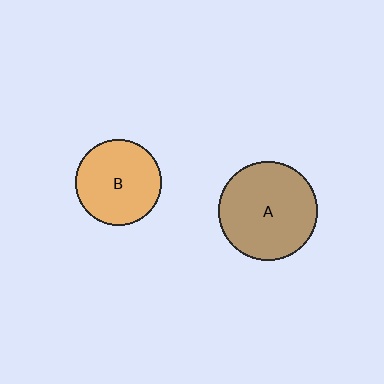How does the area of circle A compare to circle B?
Approximately 1.3 times.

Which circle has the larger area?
Circle A (brown).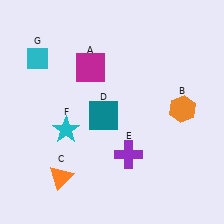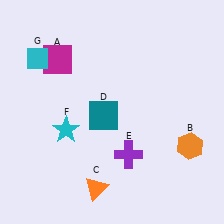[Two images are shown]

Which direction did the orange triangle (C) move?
The orange triangle (C) moved right.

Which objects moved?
The objects that moved are: the magenta square (A), the orange hexagon (B), the orange triangle (C).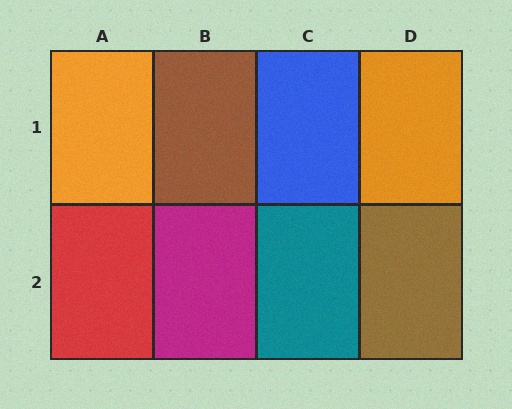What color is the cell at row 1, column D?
Orange.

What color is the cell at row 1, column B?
Brown.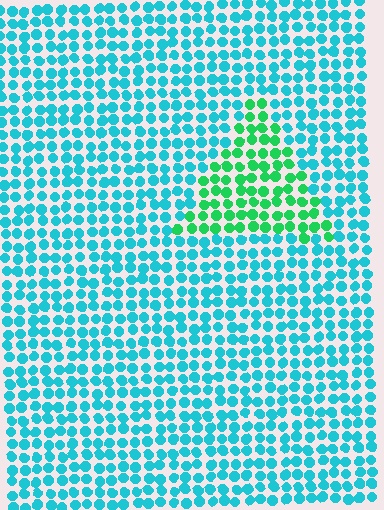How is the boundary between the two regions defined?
The boundary is defined purely by a slight shift in hue (about 44 degrees). Spacing, size, and orientation are identical on both sides.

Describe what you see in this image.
The image is filled with small cyan elements in a uniform arrangement. A triangle-shaped region is visible where the elements are tinted to a slightly different hue, forming a subtle color boundary.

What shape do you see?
I see a triangle.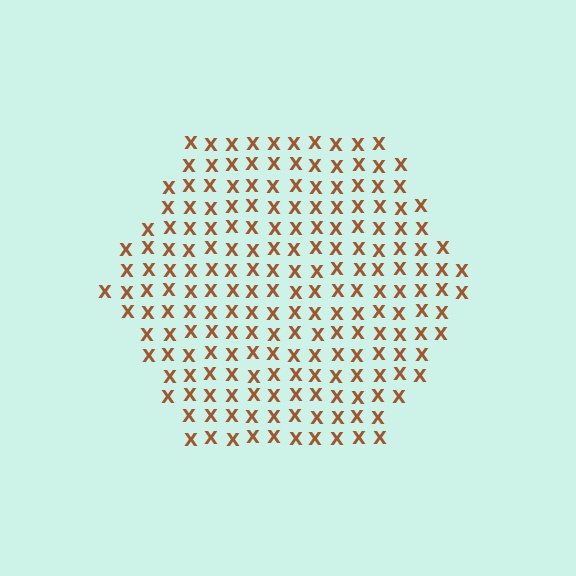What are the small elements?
The small elements are letter X's.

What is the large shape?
The large shape is a hexagon.